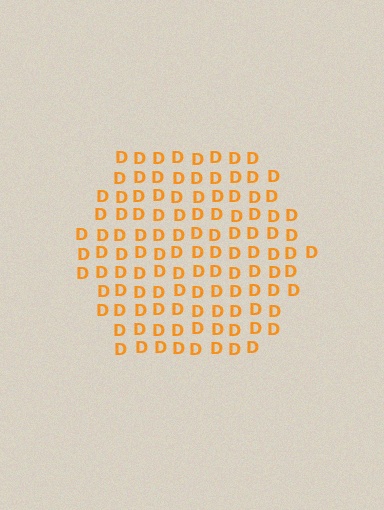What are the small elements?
The small elements are letter D's.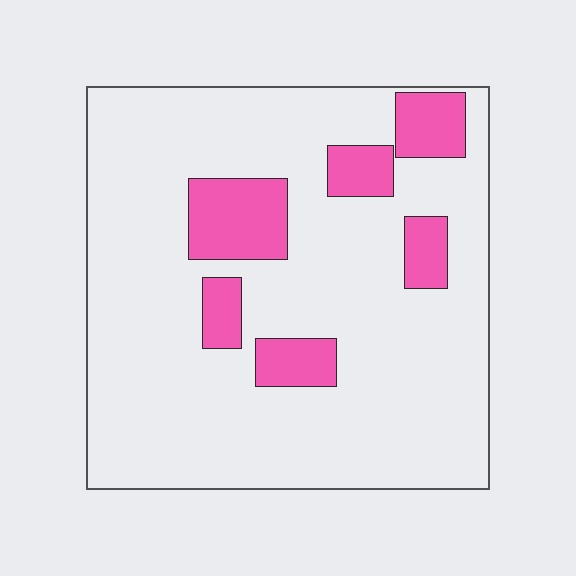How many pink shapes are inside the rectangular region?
6.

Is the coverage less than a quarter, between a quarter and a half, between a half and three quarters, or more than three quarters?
Less than a quarter.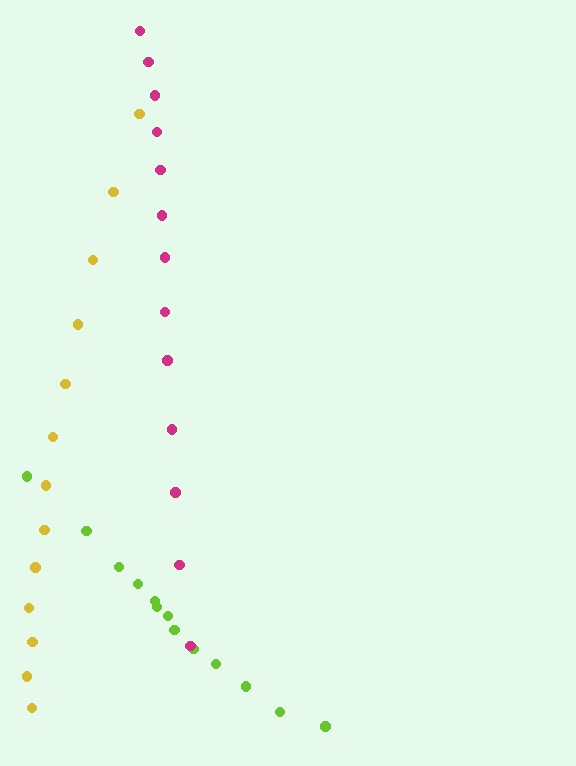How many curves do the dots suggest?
There are 3 distinct paths.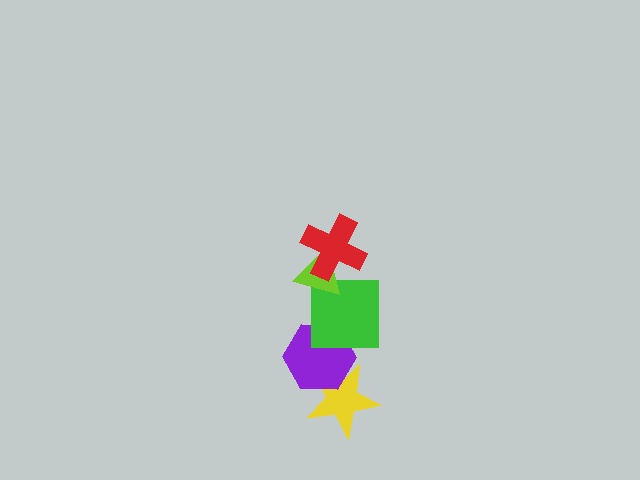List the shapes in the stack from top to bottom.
From top to bottom: the red cross, the lime triangle, the green square, the purple hexagon, the yellow star.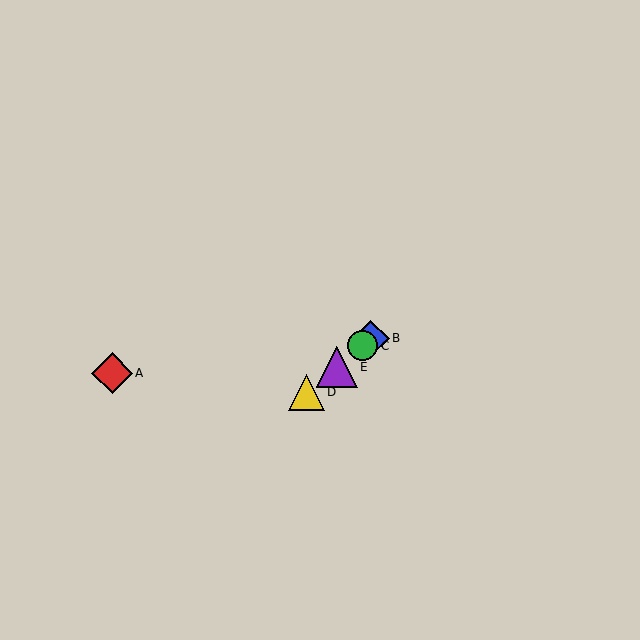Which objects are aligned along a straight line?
Objects B, C, D, E are aligned along a straight line.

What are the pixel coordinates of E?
Object E is at (337, 367).